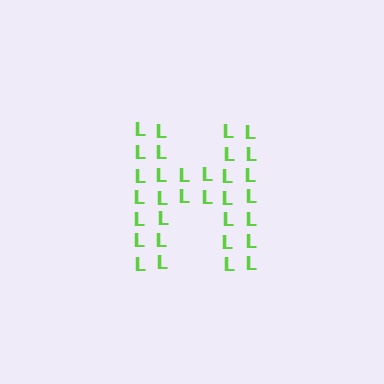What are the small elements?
The small elements are letter L's.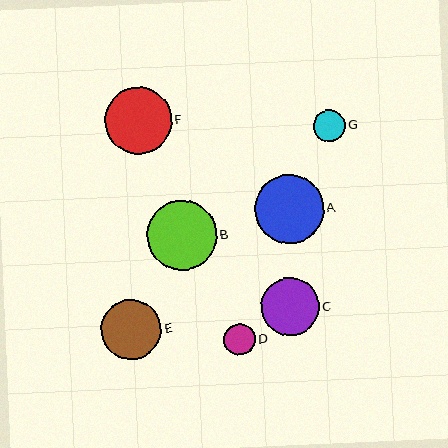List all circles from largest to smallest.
From largest to smallest: B, A, F, E, C, G, D.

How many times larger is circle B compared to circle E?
Circle B is approximately 1.2 times the size of circle E.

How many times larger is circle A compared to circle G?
Circle A is approximately 2.2 times the size of circle G.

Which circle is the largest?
Circle B is the largest with a size of approximately 70 pixels.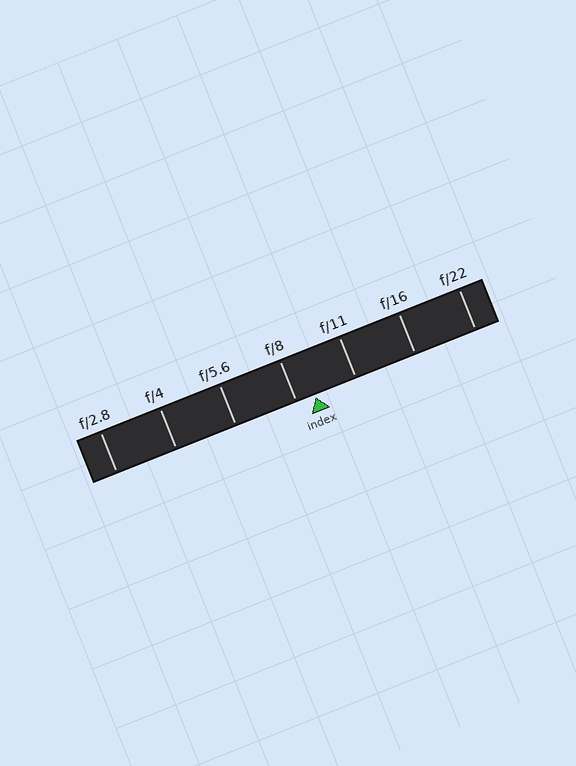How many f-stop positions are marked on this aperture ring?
There are 7 f-stop positions marked.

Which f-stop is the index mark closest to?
The index mark is closest to f/8.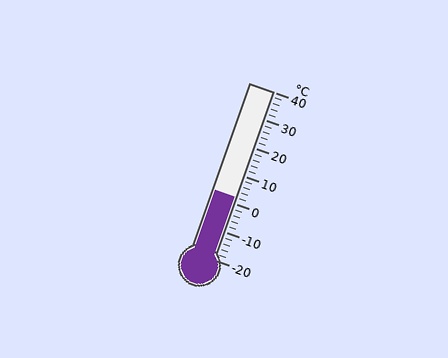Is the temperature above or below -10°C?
The temperature is above -10°C.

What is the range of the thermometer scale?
The thermometer scale ranges from -20°C to 40°C.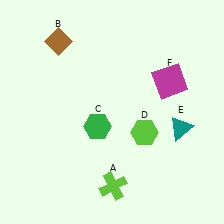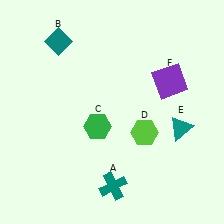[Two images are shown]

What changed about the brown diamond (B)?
In Image 1, B is brown. In Image 2, it changed to teal.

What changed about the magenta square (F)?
In Image 1, F is magenta. In Image 2, it changed to purple.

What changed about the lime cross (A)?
In Image 1, A is lime. In Image 2, it changed to teal.